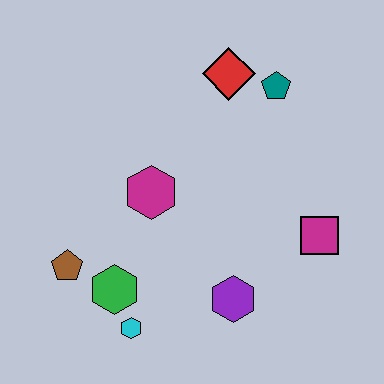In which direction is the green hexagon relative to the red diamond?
The green hexagon is below the red diamond.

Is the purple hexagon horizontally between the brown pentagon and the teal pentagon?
Yes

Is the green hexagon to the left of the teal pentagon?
Yes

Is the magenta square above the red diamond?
No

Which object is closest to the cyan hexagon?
The green hexagon is closest to the cyan hexagon.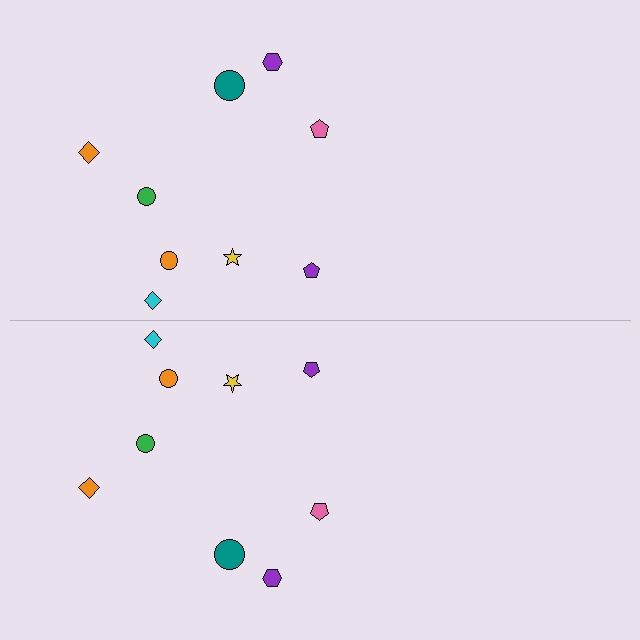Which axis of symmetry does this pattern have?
The pattern has a horizontal axis of symmetry running through the center of the image.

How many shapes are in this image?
There are 18 shapes in this image.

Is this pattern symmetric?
Yes, this pattern has bilateral (reflection) symmetry.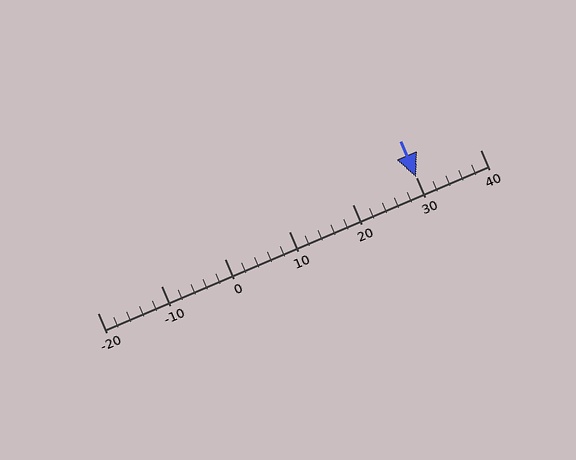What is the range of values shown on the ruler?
The ruler shows values from -20 to 40.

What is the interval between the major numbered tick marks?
The major tick marks are spaced 10 units apart.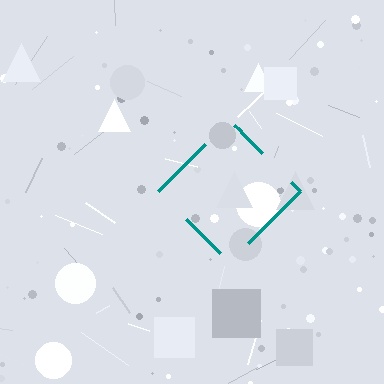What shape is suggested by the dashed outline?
The dashed outline suggests a diamond.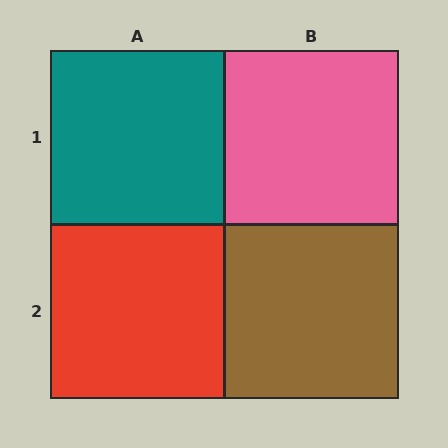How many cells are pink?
1 cell is pink.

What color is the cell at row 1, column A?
Teal.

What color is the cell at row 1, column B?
Pink.